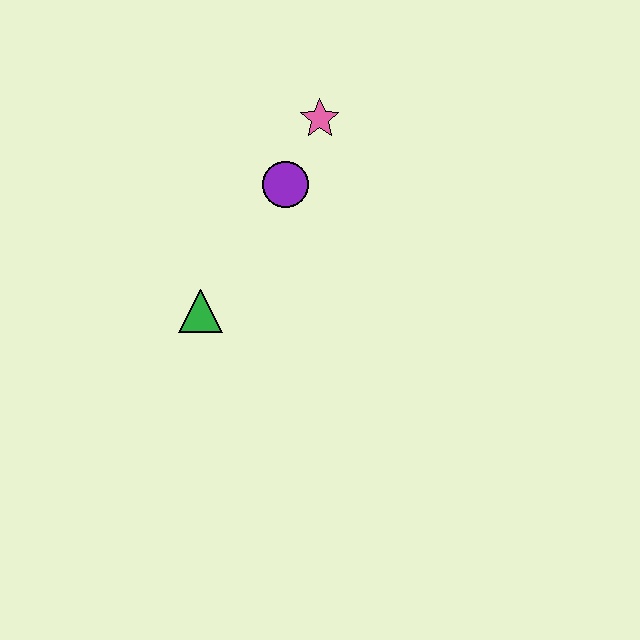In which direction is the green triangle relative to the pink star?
The green triangle is below the pink star.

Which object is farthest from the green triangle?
The pink star is farthest from the green triangle.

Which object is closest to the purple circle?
The pink star is closest to the purple circle.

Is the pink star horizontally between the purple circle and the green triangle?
No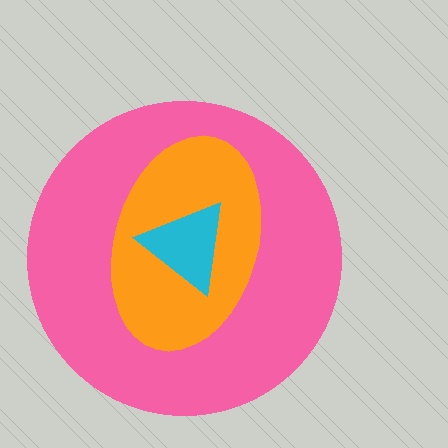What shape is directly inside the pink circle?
The orange ellipse.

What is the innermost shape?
The cyan triangle.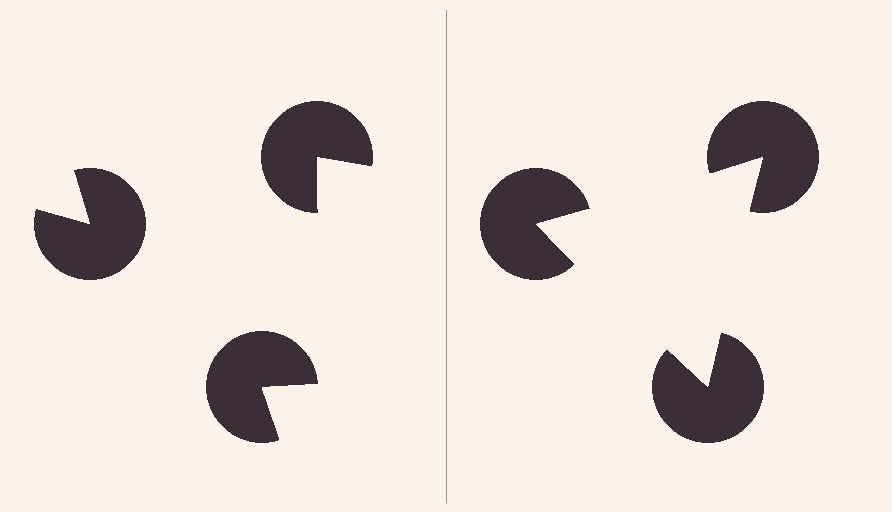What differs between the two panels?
The pac-man discs are positioned identically on both sides; only the wedge orientations differ. On the right they align to a triangle; on the left they are misaligned.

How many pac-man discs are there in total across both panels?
6 — 3 on each side.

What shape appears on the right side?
An illusory triangle.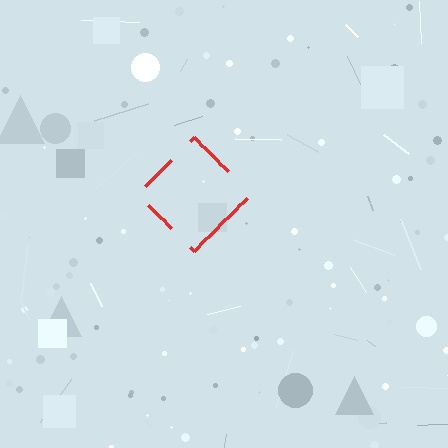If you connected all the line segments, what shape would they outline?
They would outline a diamond.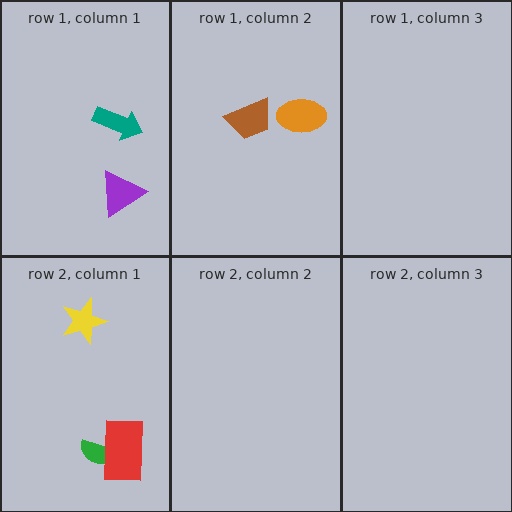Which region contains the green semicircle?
The row 2, column 1 region.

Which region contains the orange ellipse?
The row 1, column 2 region.